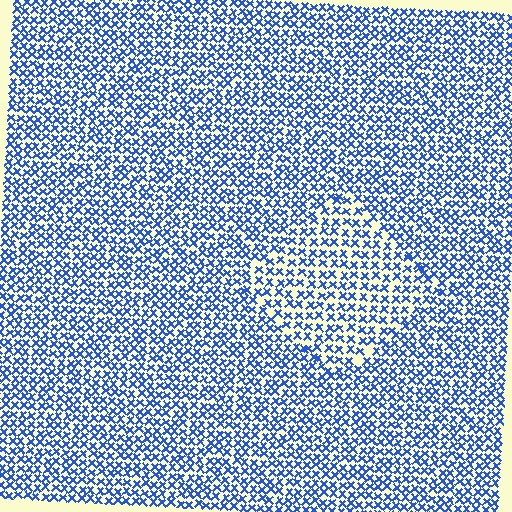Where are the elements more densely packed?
The elements are more densely packed outside the diamond boundary.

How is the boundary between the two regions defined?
The boundary is defined by a change in element density (approximately 1.4x ratio). All elements are the same color, size, and shape.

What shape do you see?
I see a diamond.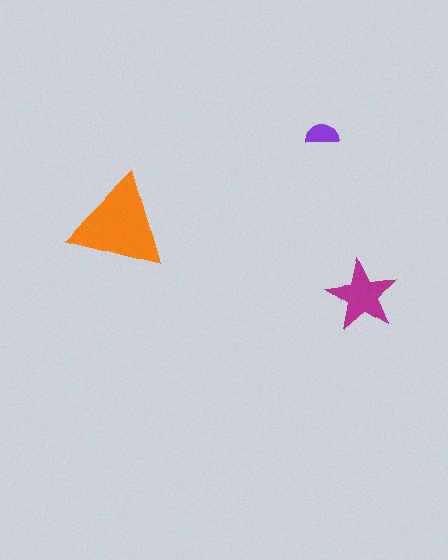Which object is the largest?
The orange triangle.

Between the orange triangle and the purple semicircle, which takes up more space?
The orange triangle.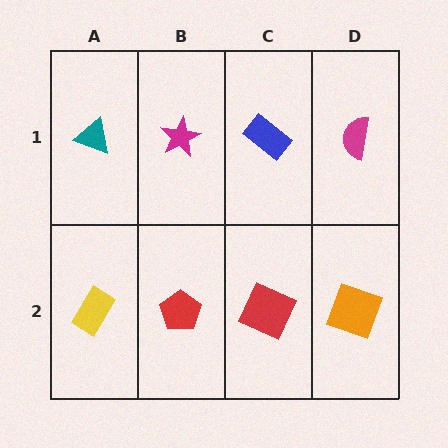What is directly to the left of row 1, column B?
A teal triangle.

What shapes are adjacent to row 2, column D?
A magenta semicircle (row 1, column D), a red square (row 2, column C).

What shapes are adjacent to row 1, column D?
An orange square (row 2, column D), a blue rectangle (row 1, column C).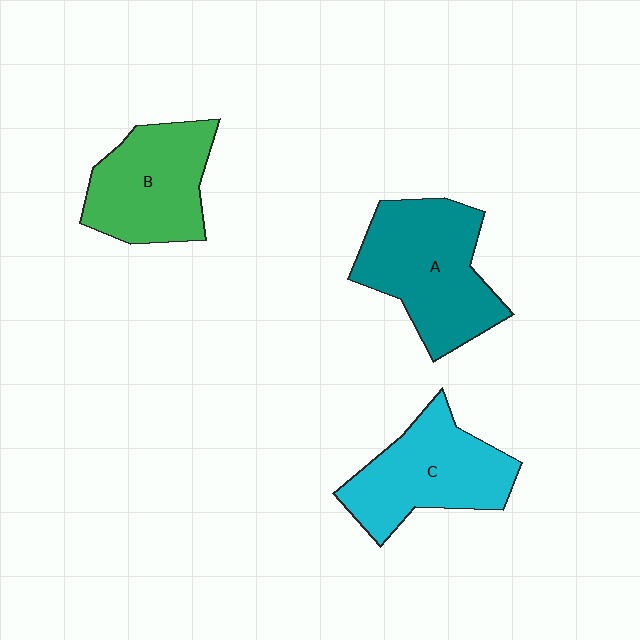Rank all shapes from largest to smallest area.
From largest to smallest: A (teal), C (cyan), B (green).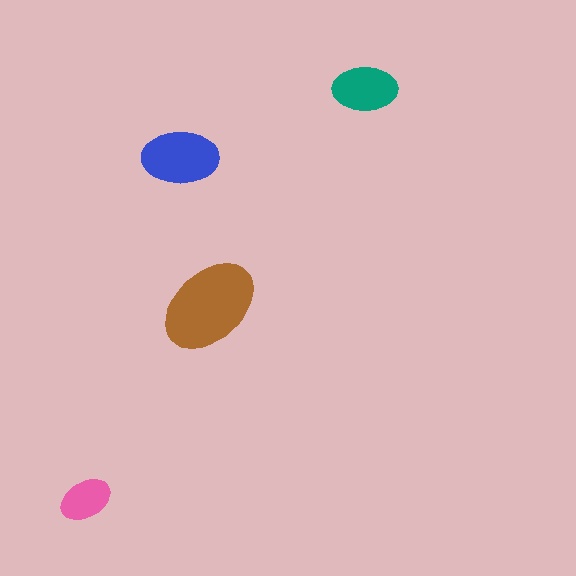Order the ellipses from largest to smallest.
the brown one, the blue one, the teal one, the pink one.